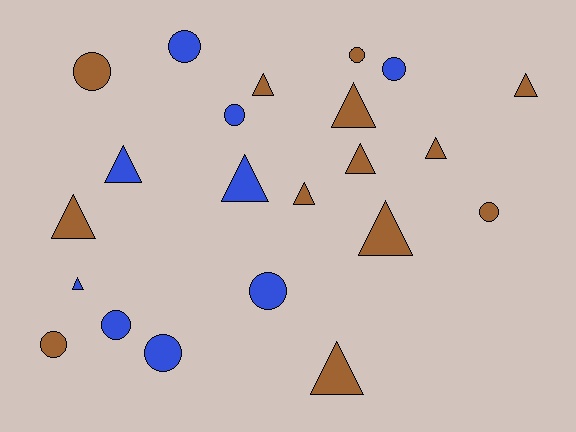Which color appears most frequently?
Brown, with 13 objects.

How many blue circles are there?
There are 6 blue circles.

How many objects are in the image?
There are 22 objects.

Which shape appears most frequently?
Triangle, with 12 objects.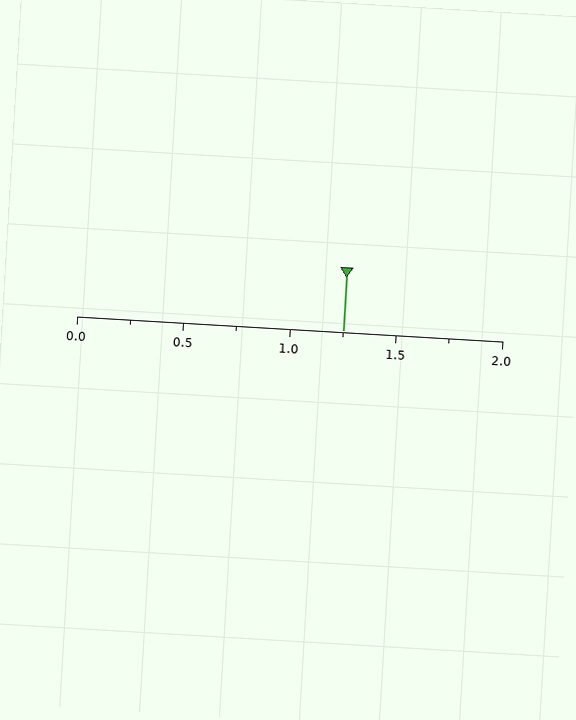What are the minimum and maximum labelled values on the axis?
The axis runs from 0.0 to 2.0.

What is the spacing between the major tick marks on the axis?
The major ticks are spaced 0.5 apart.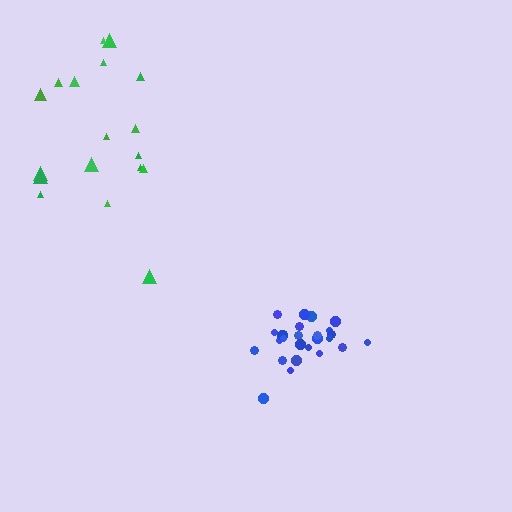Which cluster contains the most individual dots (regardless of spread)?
Blue (26).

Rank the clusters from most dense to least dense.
blue, green.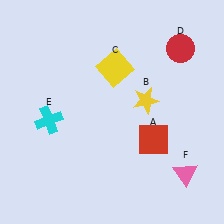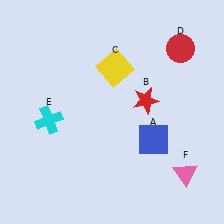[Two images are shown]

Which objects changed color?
A changed from red to blue. B changed from yellow to red.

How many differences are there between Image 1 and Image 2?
There are 2 differences between the two images.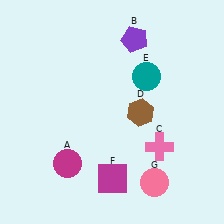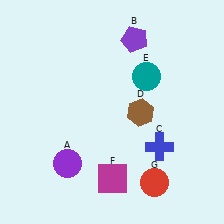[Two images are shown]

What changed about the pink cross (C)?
In Image 1, C is pink. In Image 2, it changed to blue.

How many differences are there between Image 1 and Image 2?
There are 3 differences between the two images.